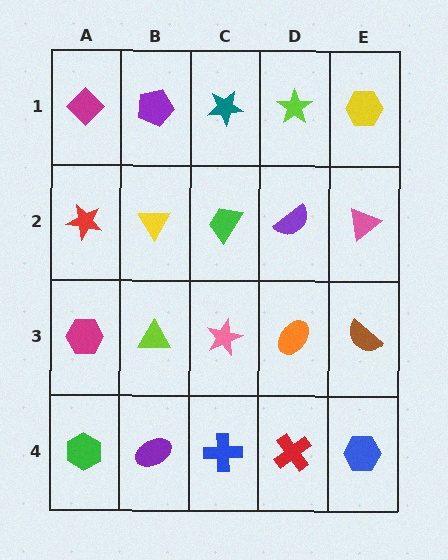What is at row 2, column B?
A yellow triangle.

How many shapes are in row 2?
5 shapes.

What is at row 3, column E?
A brown semicircle.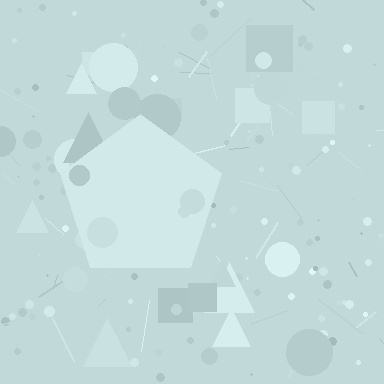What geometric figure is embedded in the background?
A pentagon is embedded in the background.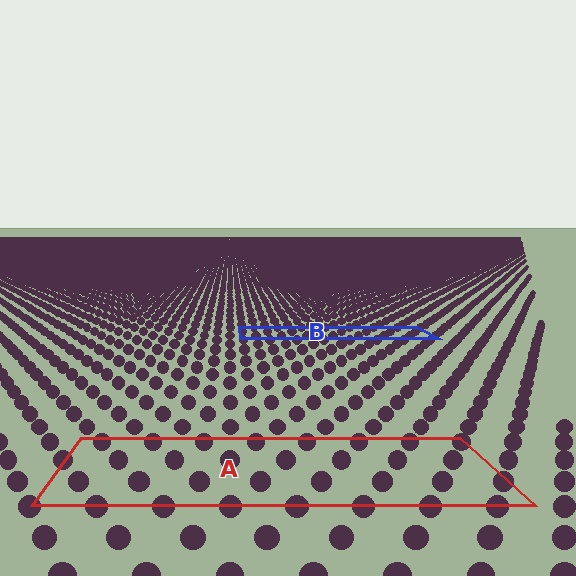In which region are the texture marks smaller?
The texture marks are smaller in region B, because it is farther away.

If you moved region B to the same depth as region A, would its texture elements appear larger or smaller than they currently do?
They would appear larger. At a closer depth, the same texture elements are projected at a bigger on-screen size.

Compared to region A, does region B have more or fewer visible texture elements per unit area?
Region B has more texture elements per unit area — they are packed more densely because it is farther away.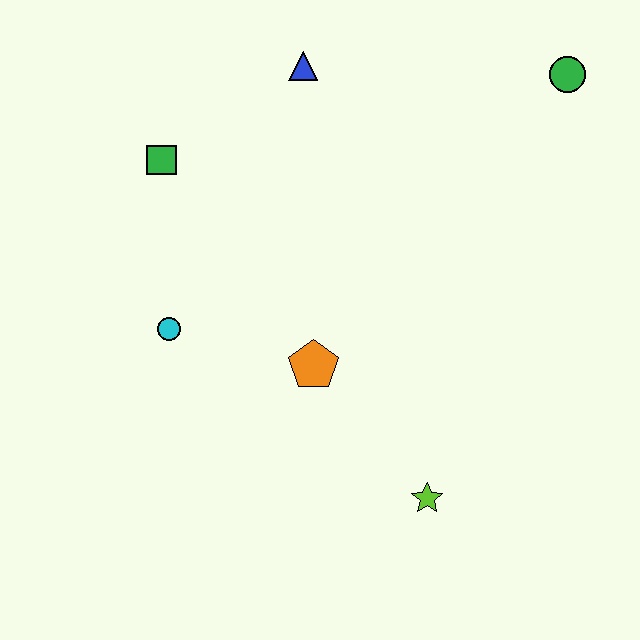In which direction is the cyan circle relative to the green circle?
The cyan circle is to the left of the green circle.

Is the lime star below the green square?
Yes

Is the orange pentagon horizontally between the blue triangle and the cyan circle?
No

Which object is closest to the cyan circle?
The orange pentagon is closest to the cyan circle.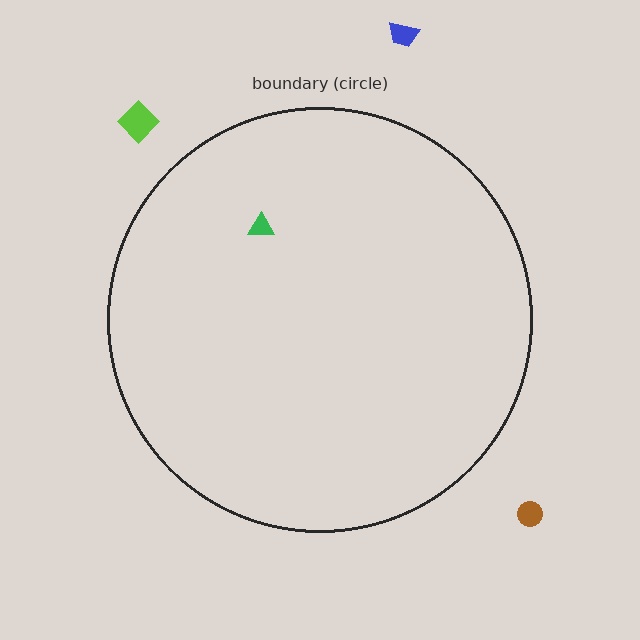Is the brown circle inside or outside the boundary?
Outside.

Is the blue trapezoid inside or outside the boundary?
Outside.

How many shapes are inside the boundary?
1 inside, 3 outside.